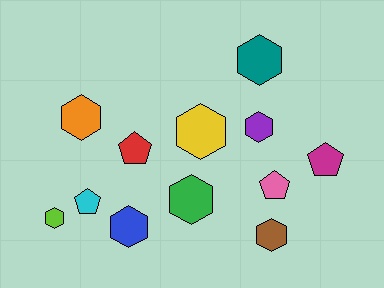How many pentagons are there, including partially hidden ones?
There are 4 pentagons.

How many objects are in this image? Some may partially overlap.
There are 12 objects.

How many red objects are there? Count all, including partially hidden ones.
There is 1 red object.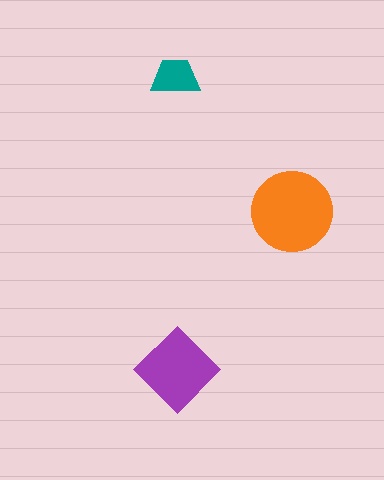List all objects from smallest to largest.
The teal trapezoid, the purple diamond, the orange circle.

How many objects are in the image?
There are 3 objects in the image.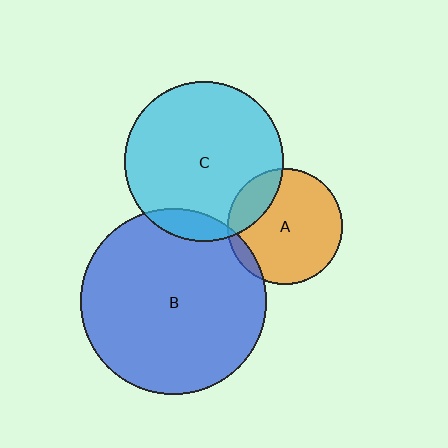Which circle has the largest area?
Circle B (blue).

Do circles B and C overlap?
Yes.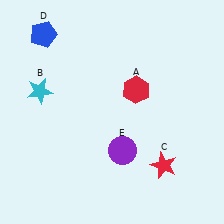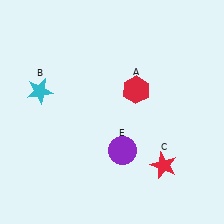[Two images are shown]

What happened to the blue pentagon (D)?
The blue pentagon (D) was removed in Image 2. It was in the top-left area of Image 1.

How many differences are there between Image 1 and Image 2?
There is 1 difference between the two images.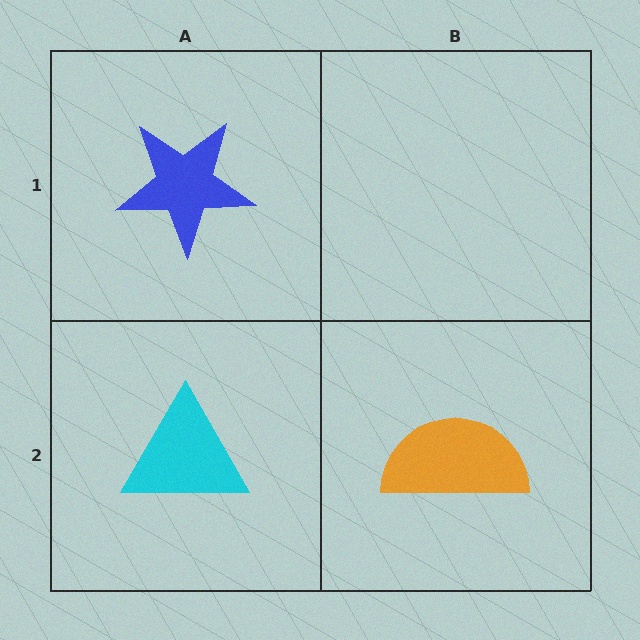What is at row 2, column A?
A cyan triangle.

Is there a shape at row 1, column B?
No, that cell is empty.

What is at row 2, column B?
An orange semicircle.